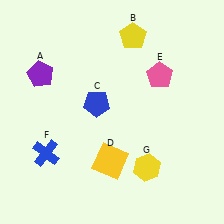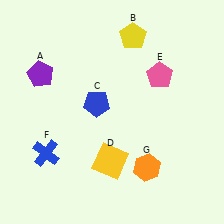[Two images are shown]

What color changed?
The hexagon (G) changed from yellow in Image 1 to orange in Image 2.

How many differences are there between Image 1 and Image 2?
There is 1 difference between the two images.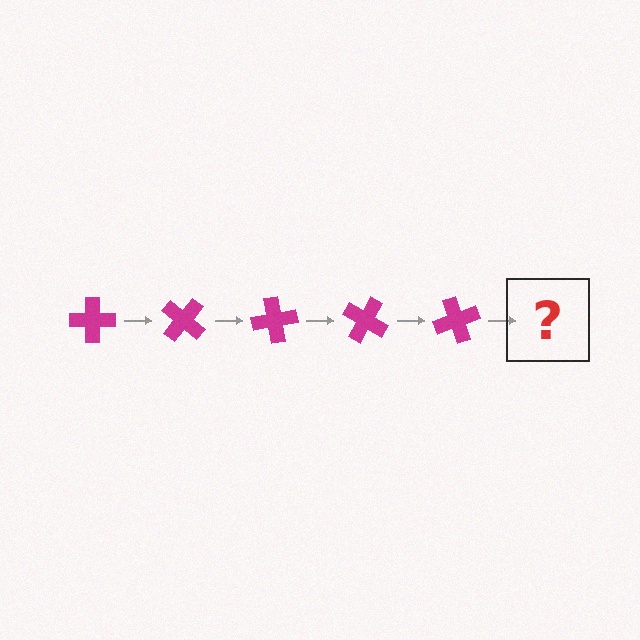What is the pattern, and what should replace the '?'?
The pattern is that the cross rotates 40 degrees each step. The '?' should be a magenta cross rotated 200 degrees.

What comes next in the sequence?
The next element should be a magenta cross rotated 200 degrees.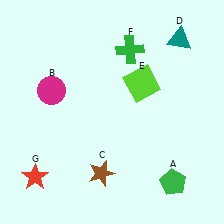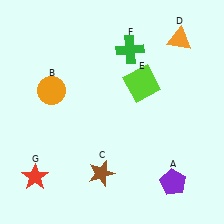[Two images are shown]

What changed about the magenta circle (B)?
In Image 1, B is magenta. In Image 2, it changed to orange.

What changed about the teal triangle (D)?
In Image 1, D is teal. In Image 2, it changed to orange.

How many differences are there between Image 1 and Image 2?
There are 3 differences between the two images.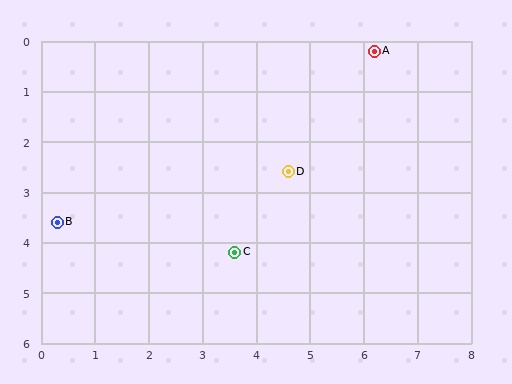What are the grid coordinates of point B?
Point B is at approximately (0.3, 3.6).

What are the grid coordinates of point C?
Point C is at approximately (3.6, 4.2).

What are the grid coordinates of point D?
Point D is at approximately (4.6, 2.6).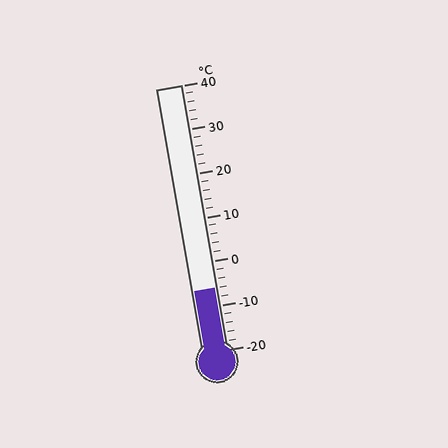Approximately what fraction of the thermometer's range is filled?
The thermometer is filled to approximately 25% of its range.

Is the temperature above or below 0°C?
The temperature is below 0°C.